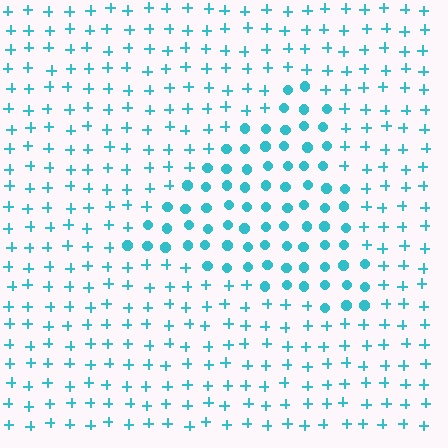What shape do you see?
I see a triangle.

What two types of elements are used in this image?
The image uses circles inside the triangle region and plus signs outside it.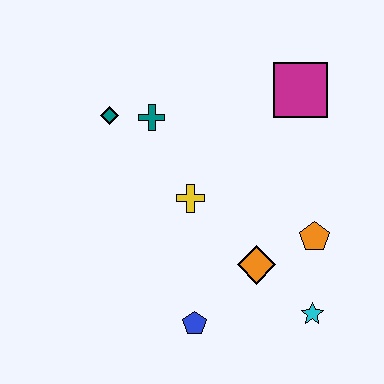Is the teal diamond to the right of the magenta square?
No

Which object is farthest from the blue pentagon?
The magenta square is farthest from the blue pentagon.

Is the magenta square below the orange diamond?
No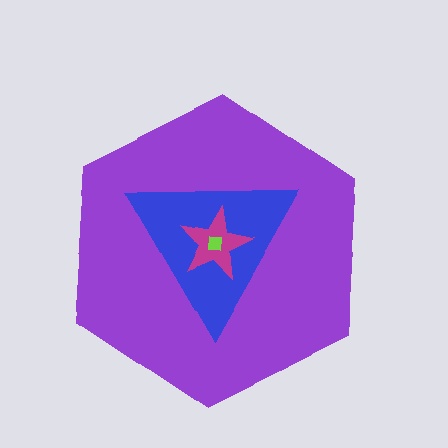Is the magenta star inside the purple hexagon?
Yes.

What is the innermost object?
The lime square.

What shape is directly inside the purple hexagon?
The blue triangle.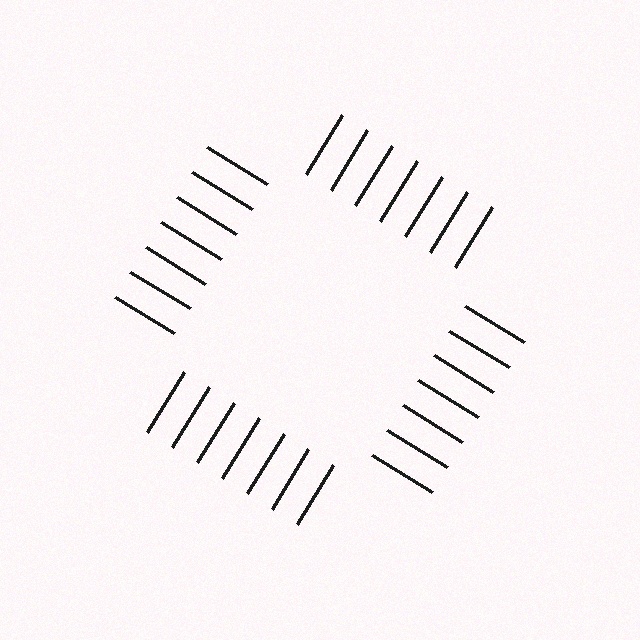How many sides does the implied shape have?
4 sides — the line-ends trace a square.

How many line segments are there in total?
28 — 7 along each of the 4 edges.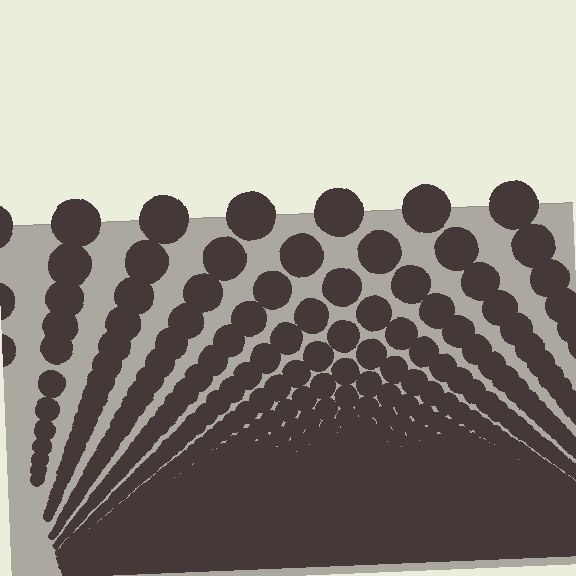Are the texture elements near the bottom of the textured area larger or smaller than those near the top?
Smaller. The gradient is inverted — elements near the bottom are smaller and denser.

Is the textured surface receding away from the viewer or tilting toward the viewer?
The surface appears to tilt toward the viewer. Texture elements get larger and sparser toward the top.